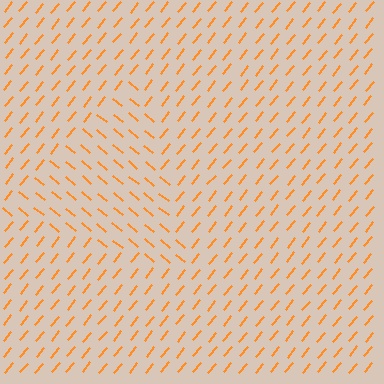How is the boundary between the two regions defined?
The boundary is defined purely by a change in line orientation (approximately 89 degrees difference). All lines are the same color and thickness.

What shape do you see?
I see a triangle.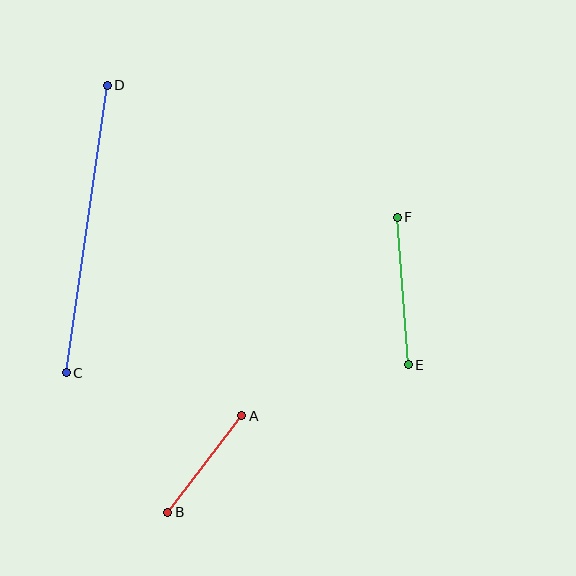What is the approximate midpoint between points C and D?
The midpoint is at approximately (87, 229) pixels.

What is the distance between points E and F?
The distance is approximately 148 pixels.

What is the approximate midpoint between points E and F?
The midpoint is at approximately (403, 291) pixels.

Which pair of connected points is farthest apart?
Points C and D are farthest apart.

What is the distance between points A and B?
The distance is approximately 121 pixels.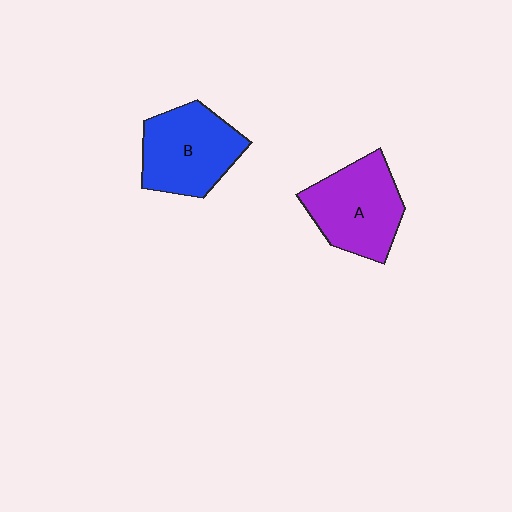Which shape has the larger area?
Shape B (blue).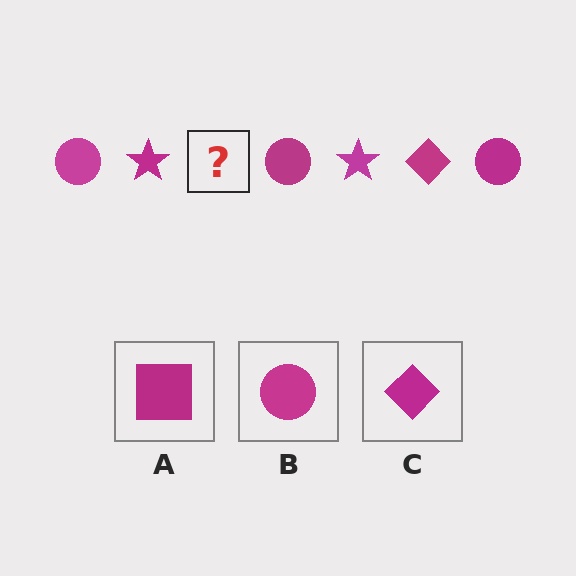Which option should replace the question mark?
Option C.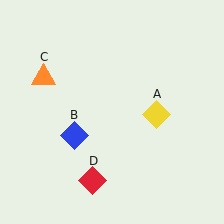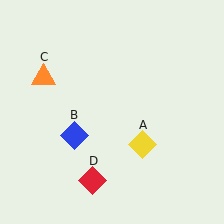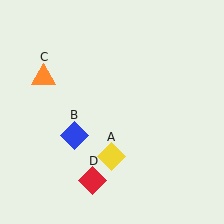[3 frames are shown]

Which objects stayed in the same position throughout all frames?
Blue diamond (object B) and orange triangle (object C) and red diamond (object D) remained stationary.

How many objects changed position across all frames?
1 object changed position: yellow diamond (object A).